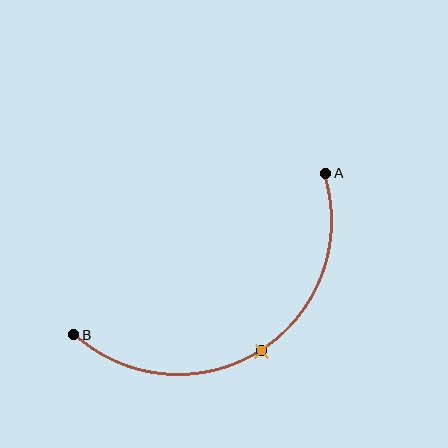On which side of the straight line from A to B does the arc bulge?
The arc bulges below the straight line connecting A and B.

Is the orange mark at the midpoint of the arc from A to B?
Yes. The orange mark lies on the arc at equal arc-length from both A and B — it is the arc midpoint.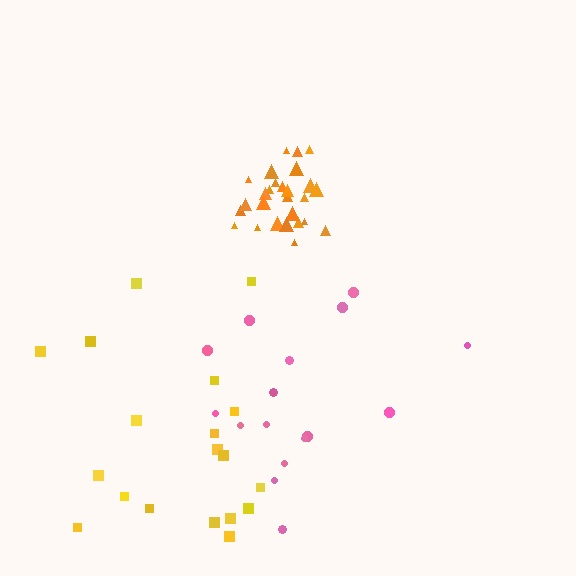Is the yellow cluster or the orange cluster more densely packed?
Orange.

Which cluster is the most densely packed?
Orange.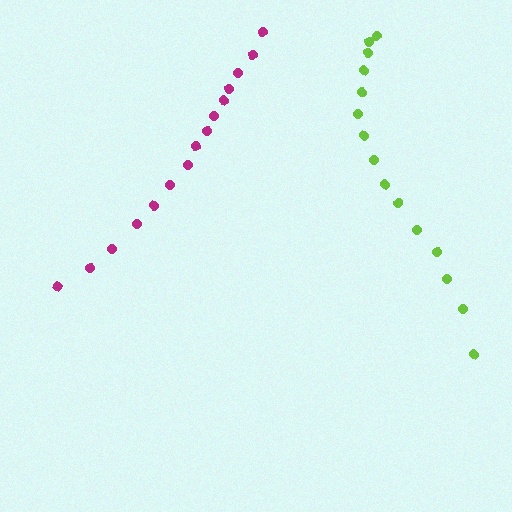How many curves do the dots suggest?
There are 2 distinct paths.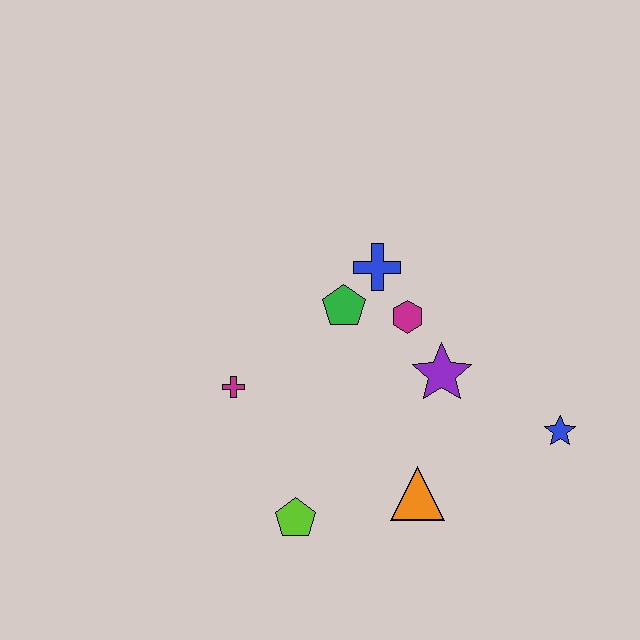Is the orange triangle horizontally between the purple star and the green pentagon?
Yes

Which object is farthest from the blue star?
The magenta cross is farthest from the blue star.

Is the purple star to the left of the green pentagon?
No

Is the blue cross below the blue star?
No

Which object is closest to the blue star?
The purple star is closest to the blue star.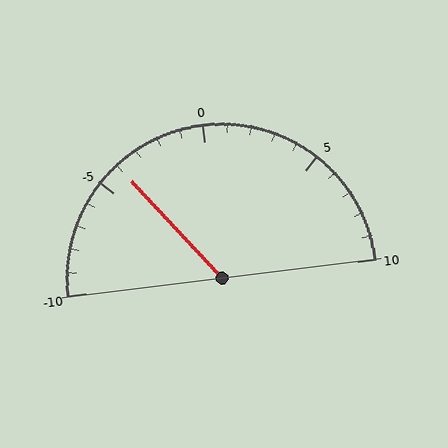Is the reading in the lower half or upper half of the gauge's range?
The reading is in the lower half of the range (-10 to 10).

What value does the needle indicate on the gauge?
The needle indicates approximately -4.